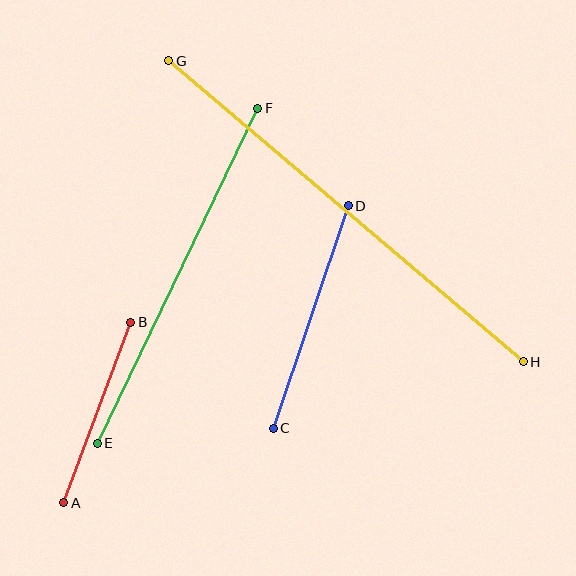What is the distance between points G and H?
The distance is approximately 465 pixels.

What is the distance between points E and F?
The distance is approximately 371 pixels.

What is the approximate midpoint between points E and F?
The midpoint is at approximately (177, 276) pixels.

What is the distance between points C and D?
The distance is approximately 235 pixels.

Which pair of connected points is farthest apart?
Points G and H are farthest apart.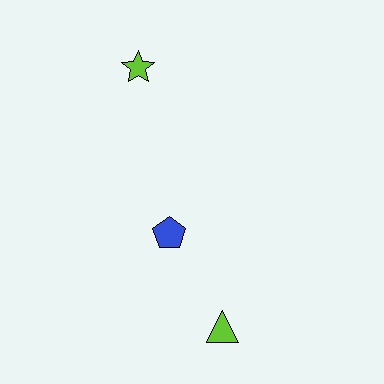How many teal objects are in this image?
There are no teal objects.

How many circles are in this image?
There are no circles.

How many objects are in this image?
There are 3 objects.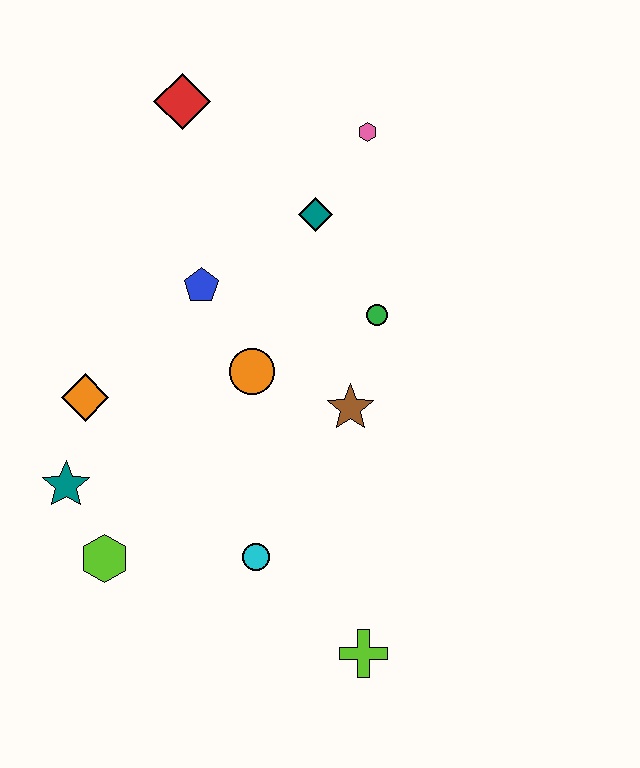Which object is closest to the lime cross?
The cyan circle is closest to the lime cross.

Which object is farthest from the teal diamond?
The lime cross is farthest from the teal diamond.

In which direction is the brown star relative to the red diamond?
The brown star is below the red diamond.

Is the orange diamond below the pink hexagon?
Yes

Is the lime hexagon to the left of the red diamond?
Yes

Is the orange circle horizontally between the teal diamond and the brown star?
No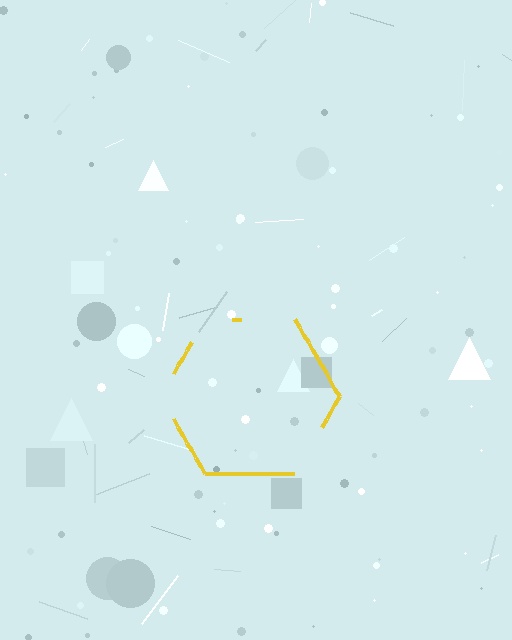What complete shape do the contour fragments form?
The contour fragments form a hexagon.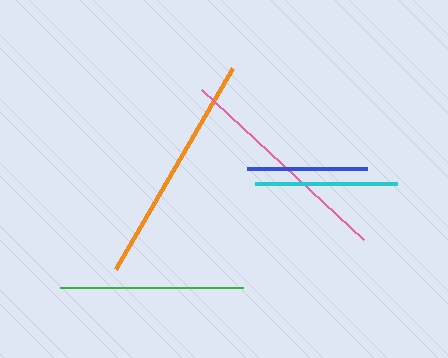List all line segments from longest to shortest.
From longest to shortest: orange, pink, green, cyan, blue.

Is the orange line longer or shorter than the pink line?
The orange line is longer than the pink line.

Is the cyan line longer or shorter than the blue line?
The cyan line is longer than the blue line.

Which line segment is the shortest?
The blue line is the shortest at approximately 120 pixels.